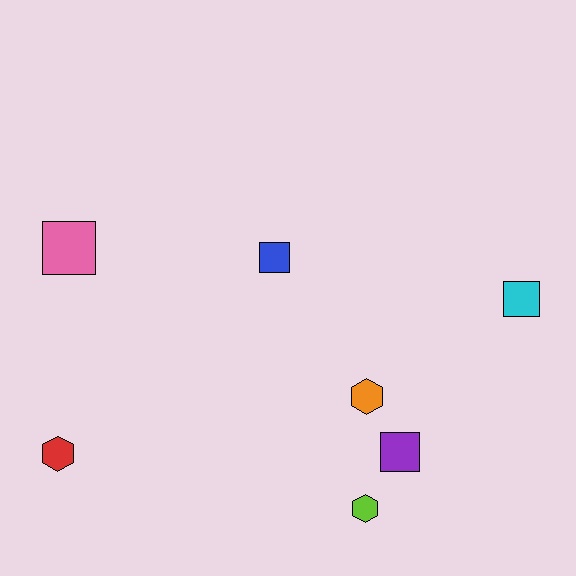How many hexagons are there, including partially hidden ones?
There are 3 hexagons.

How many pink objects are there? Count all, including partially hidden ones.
There is 1 pink object.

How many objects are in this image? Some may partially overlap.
There are 7 objects.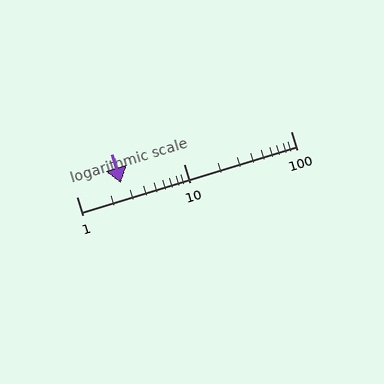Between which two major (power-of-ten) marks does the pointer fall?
The pointer is between 1 and 10.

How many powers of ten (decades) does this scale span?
The scale spans 2 decades, from 1 to 100.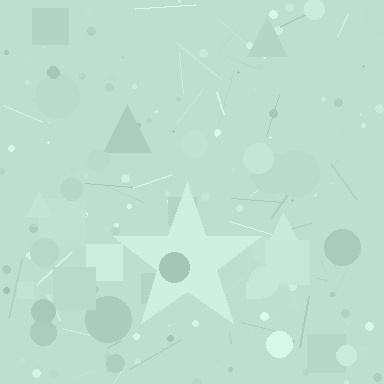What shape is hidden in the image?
A star is hidden in the image.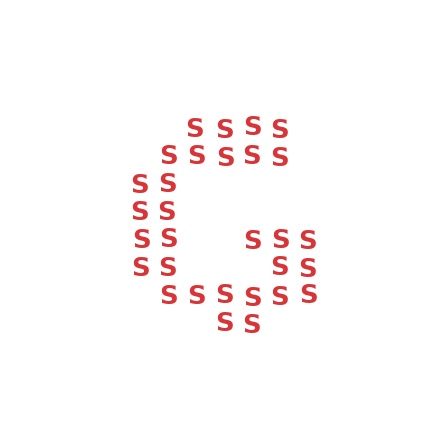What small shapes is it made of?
It is made of small letter S's.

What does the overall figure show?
The overall figure shows the letter G.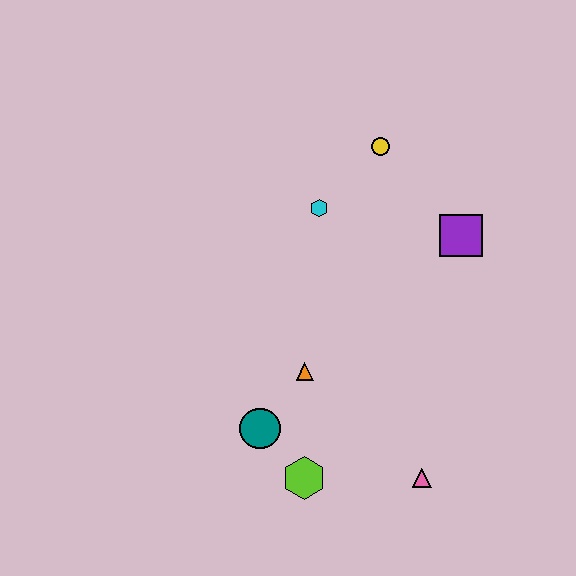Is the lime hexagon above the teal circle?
No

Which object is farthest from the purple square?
The lime hexagon is farthest from the purple square.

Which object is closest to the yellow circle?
The cyan hexagon is closest to the yellow circle.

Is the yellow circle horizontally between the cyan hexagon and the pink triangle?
Yes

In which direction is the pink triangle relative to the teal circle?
The pink triangle is to the right of the teal circle.